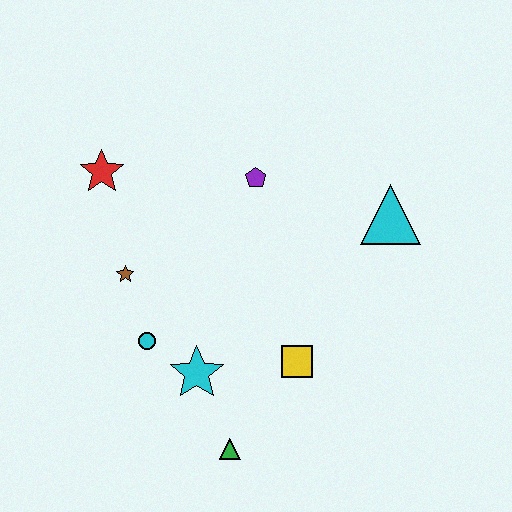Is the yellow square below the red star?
Yes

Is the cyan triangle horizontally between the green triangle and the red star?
No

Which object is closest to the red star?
The brown star is closest to the red star.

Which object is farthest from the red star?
The green triangle is farthest from the red star.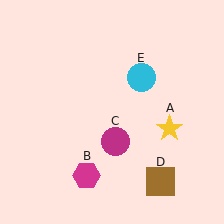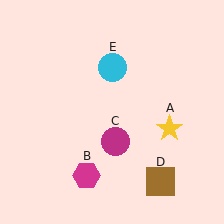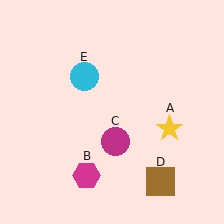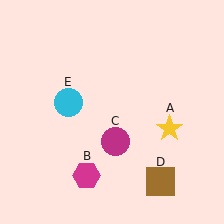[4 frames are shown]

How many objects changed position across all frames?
1 object changed position: cyan circle (object E).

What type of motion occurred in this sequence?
The cyan circle (object E) rotated counterclockwise around the center of the scene.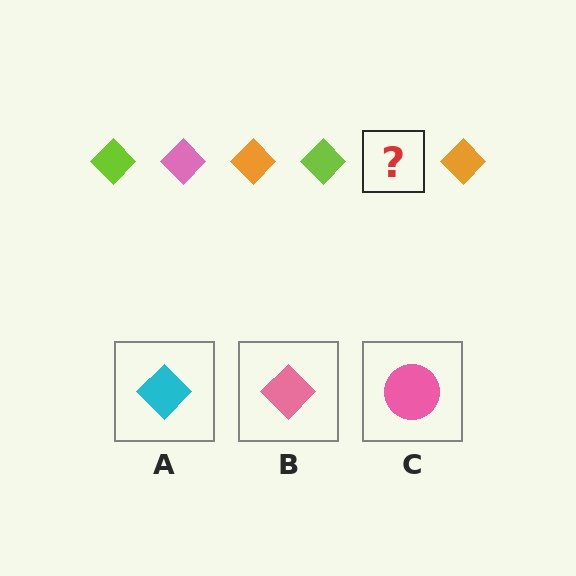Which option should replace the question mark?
Option B.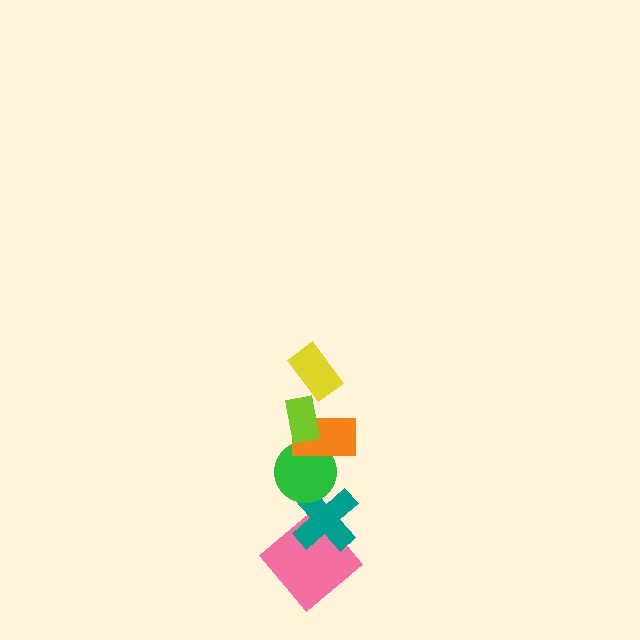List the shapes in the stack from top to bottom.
From top to bottom: the yellow rectangle, the lime rectangle, the orange rectangle, the green circle, the teal cross, the pink diamond.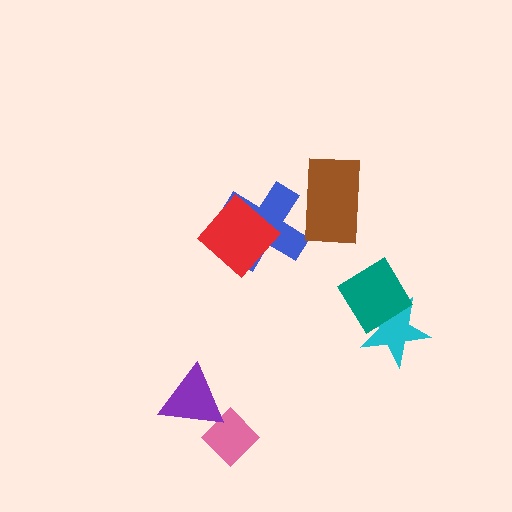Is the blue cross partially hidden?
Yes, it is partially covered by another shape.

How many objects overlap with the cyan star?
1 object overlaps with the cyan star.